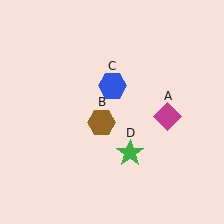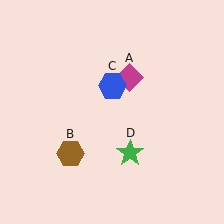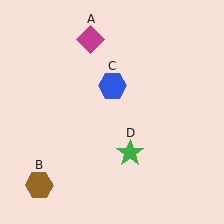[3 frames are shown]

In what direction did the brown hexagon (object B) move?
The brown hexagon (object B) moved down and to the left.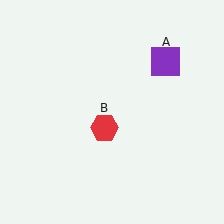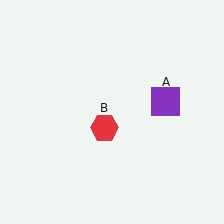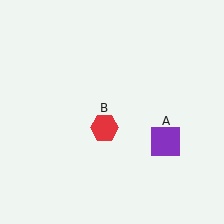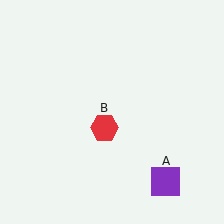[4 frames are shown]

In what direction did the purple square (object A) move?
The purple square (object A) moved down.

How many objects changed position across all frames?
1 object changed position: purple square (object A).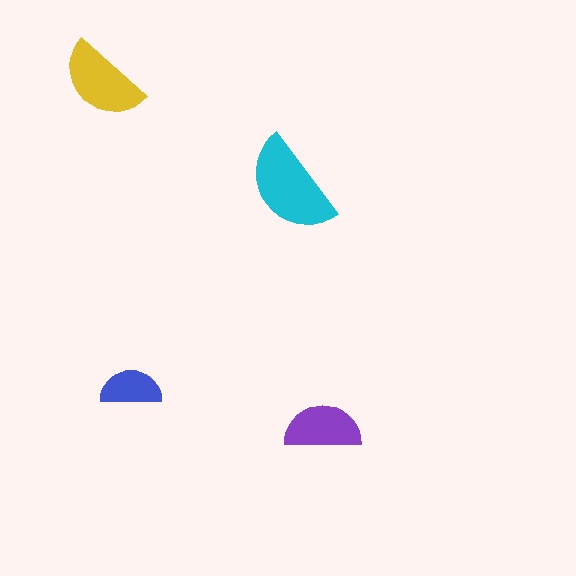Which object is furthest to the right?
The purple semicircle is rightmost.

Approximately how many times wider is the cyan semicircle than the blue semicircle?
About 1.5 times wider.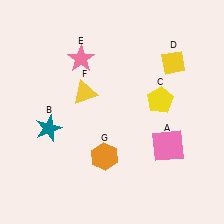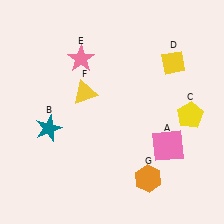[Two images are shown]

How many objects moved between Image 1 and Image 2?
2 objects moved between the two images.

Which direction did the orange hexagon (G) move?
The orange hexagon (G) moved right.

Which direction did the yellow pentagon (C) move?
The yellow pentagon (C) moved right.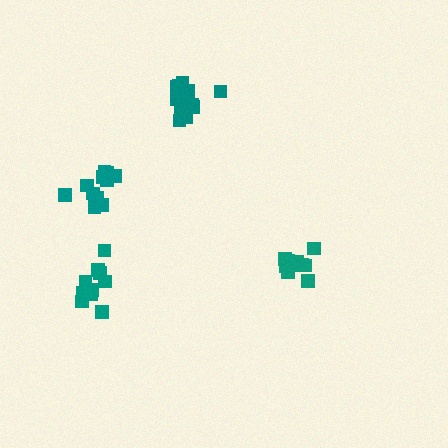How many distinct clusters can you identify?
There are 4 distinct clusters.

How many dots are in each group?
Group 1: 13 dots, Group 2: 15 dots, Group 3: 10 dots, Group 4: 10 dots (48 total).